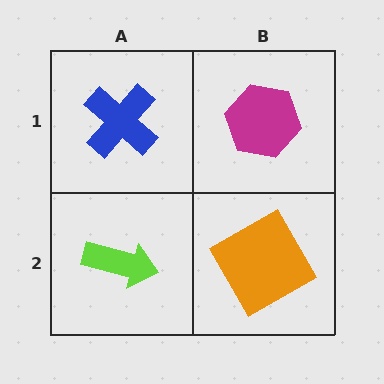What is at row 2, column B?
An orange square.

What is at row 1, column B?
A magenta hexagon.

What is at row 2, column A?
A lime arrow.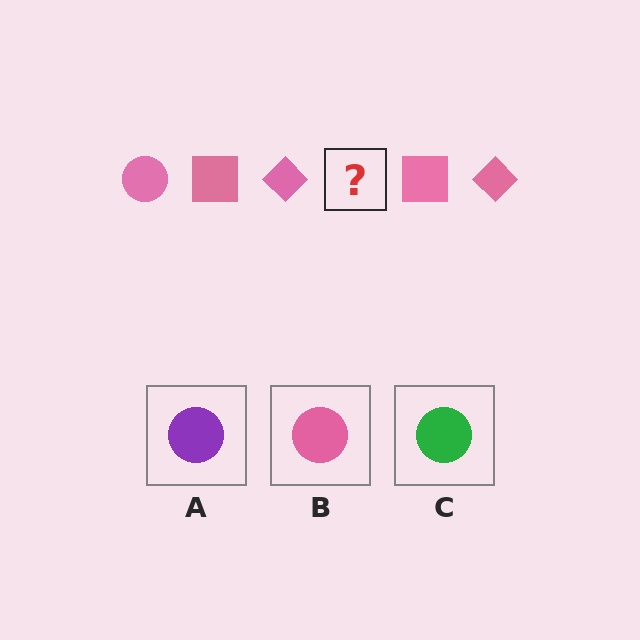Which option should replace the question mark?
Option B.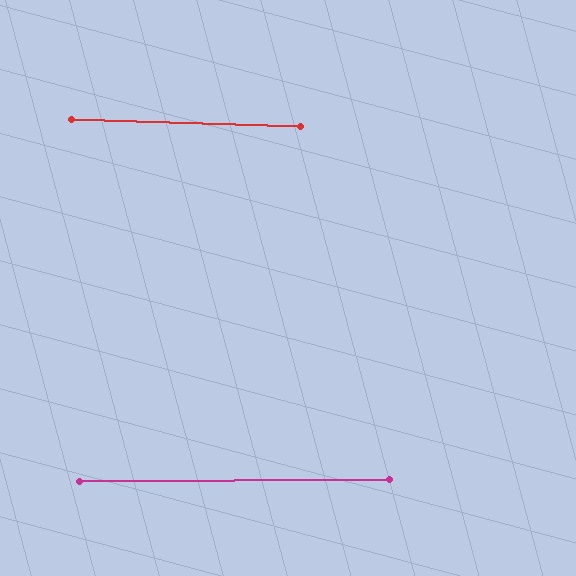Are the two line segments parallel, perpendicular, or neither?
Parallel — their directions differ by only 2.0°.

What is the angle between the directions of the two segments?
Approximately 2 degrees.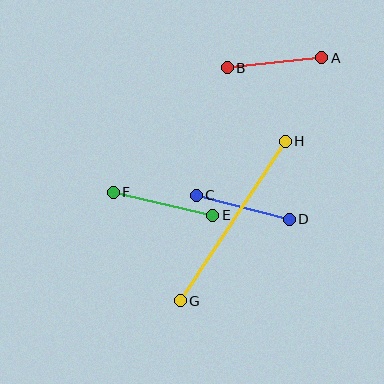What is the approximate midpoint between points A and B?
The midpoint is at approximately (274, 63) pixels.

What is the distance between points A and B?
The distance is approximately 95 pixels.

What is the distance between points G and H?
The distance is approximately 191 pixels.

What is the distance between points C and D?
The distance is approximately 96 pixels.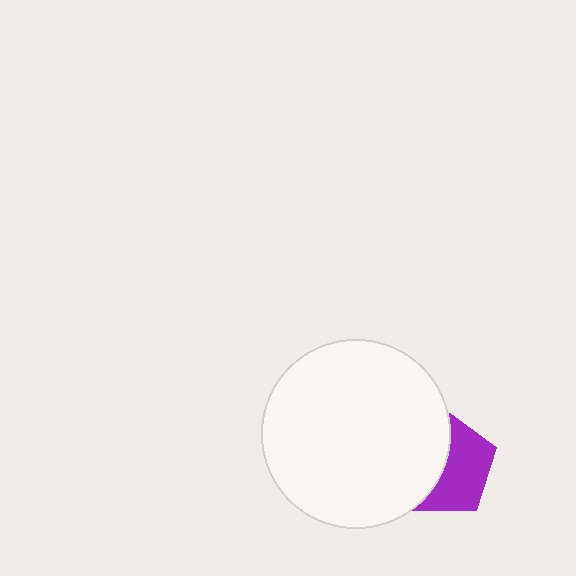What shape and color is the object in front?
The object in front is a white circle.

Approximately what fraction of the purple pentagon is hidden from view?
Roughly 48% of the purple pentagon is hidden behind the white circle.